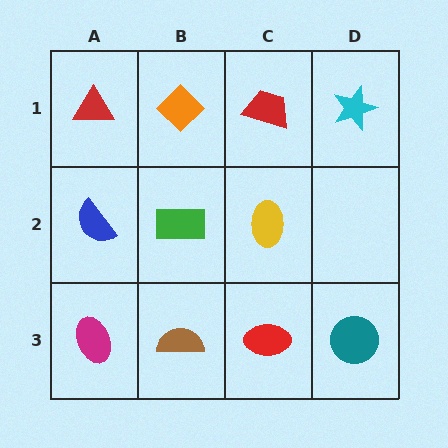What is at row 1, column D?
A cyan star.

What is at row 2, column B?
A green rectangle.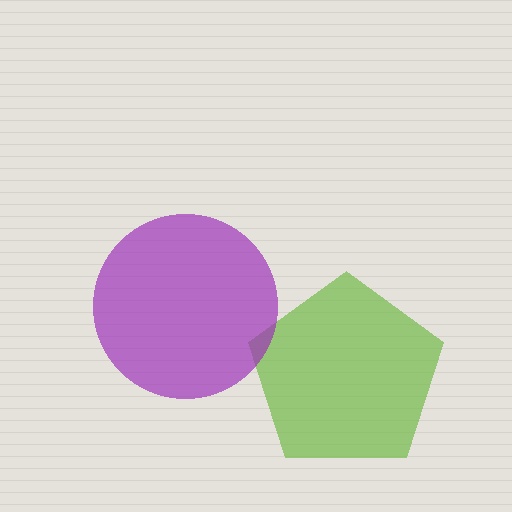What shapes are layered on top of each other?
The layered shapes are: a lime pentagon, a purple circle.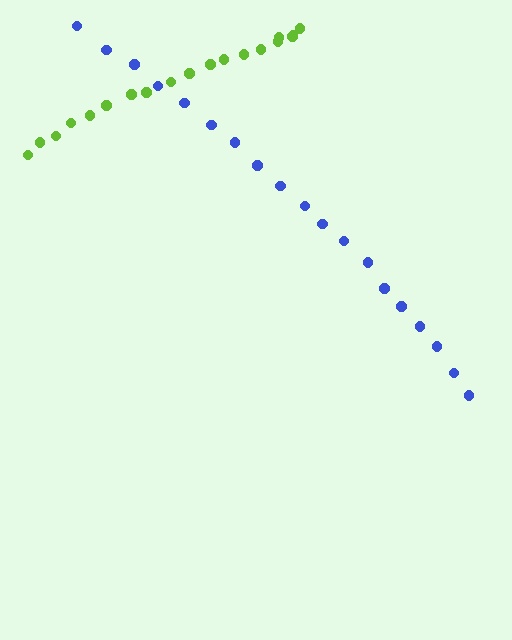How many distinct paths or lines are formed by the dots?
There are 2 distinct paths.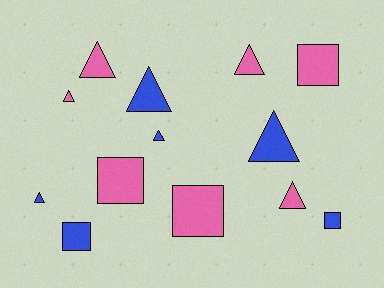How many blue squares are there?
There are 2 blue squares.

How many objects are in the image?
There are 13 objects.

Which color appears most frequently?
Pink, with 7 objects.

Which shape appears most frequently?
Triangle, with 8 objects.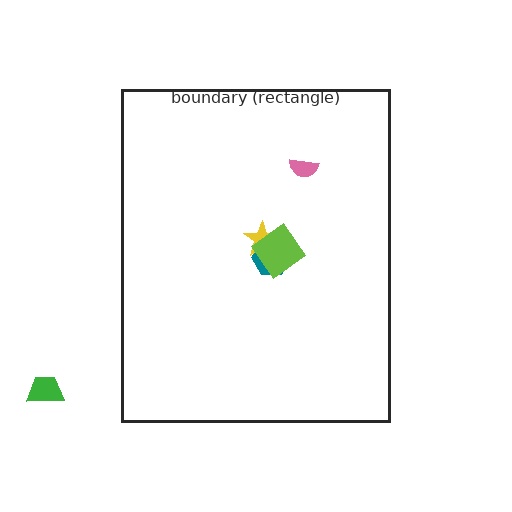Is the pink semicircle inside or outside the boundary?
Inside.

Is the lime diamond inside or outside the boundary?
Inside.